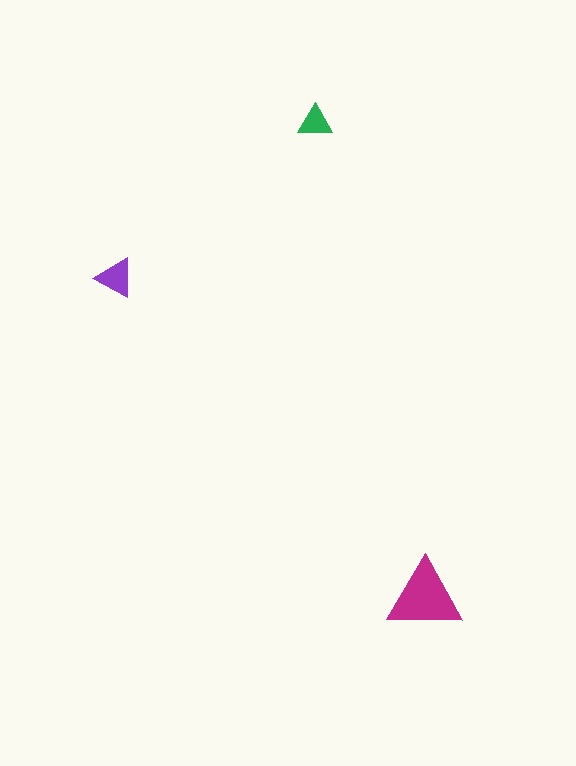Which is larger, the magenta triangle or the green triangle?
The magenta one.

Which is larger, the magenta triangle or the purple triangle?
The magenta one.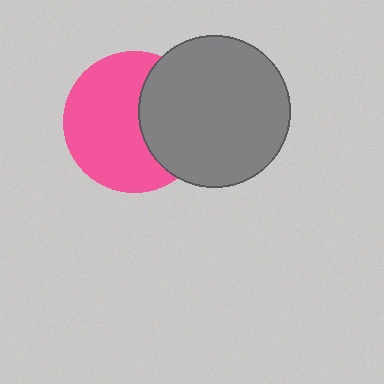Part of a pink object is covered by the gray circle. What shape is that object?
It is a circle.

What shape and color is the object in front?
The object in front is a gray circle.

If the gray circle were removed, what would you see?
You would see the complete pink circle.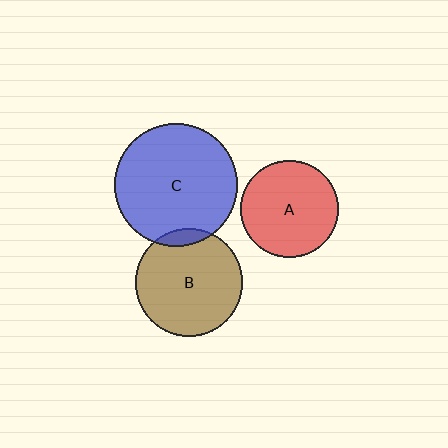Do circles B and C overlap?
Yes.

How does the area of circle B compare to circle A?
Approximately 1.2 times.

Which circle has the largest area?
Circle C (blue).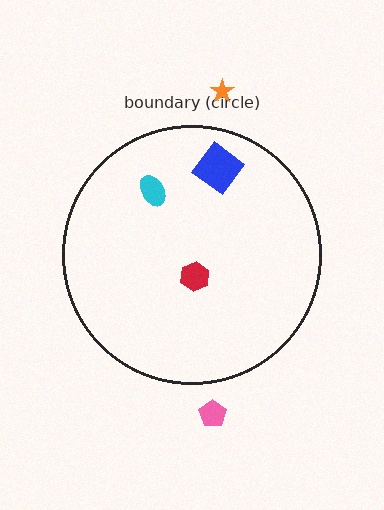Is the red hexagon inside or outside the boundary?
Inside.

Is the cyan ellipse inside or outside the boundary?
Inside.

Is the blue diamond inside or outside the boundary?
Inside.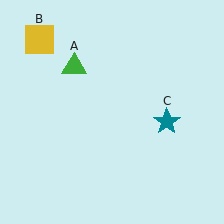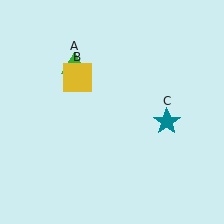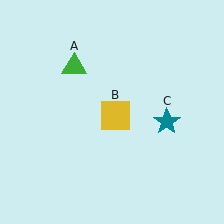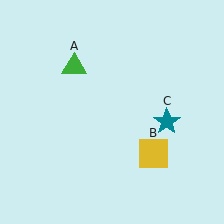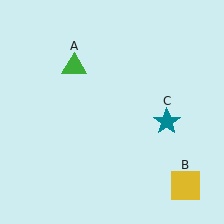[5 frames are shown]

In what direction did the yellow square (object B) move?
The yellow square (object B) moved down and to the right.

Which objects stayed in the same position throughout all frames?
Green triangle (object A) and teal star (object C) remained stationary.